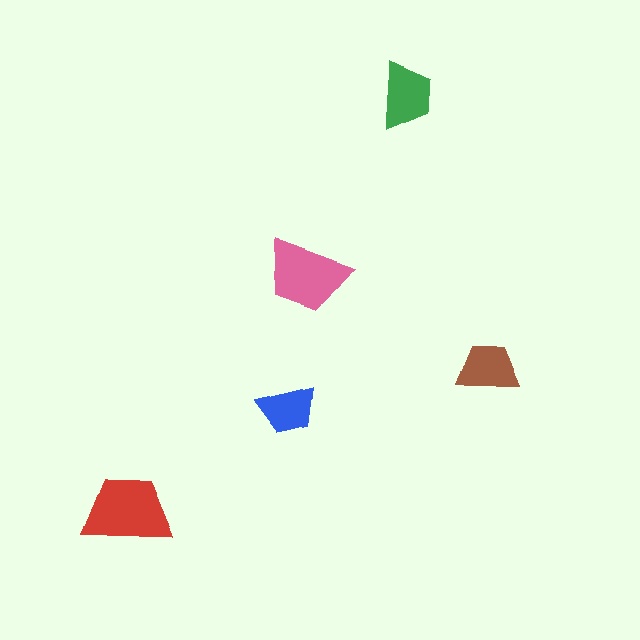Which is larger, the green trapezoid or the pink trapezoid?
The pink one.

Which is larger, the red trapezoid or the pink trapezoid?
The red one.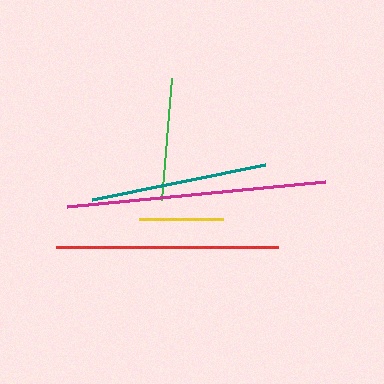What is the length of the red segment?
The red segment is approximately 222 pixels long.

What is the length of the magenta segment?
The magenta segment is approximately 259 pixels long.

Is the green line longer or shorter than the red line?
The red line is longer than the green line.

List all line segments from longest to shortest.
From longest to shortest: magenta, red, teal, green, yellow.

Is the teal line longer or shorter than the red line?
The red line is longer than the teal line.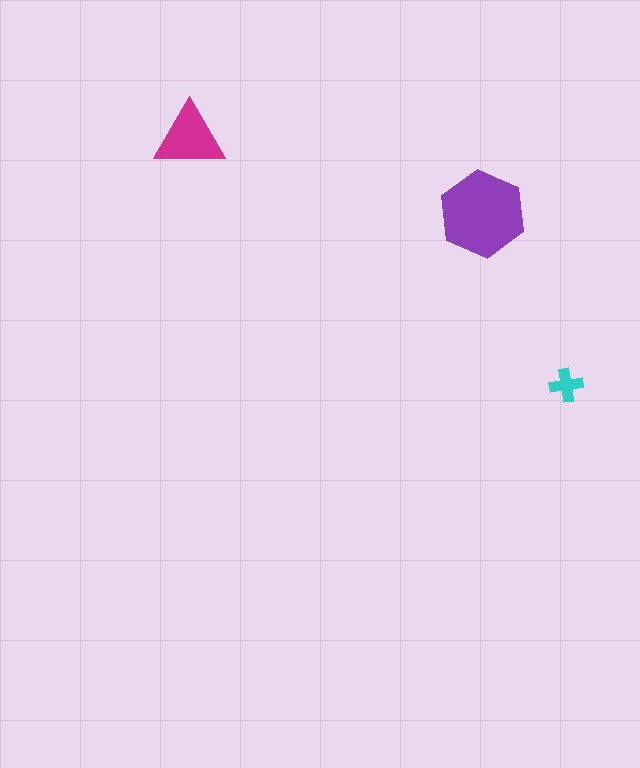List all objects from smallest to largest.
The cyan cross, the magenta triangle, the purple hexagon.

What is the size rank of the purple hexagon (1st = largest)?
1st.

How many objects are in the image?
There are 3 objects in the image.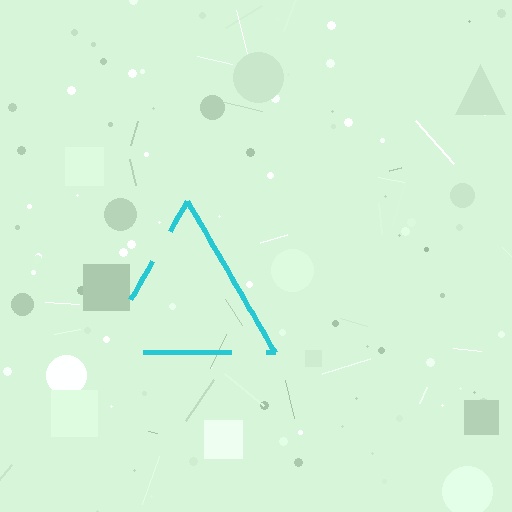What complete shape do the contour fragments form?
The contour fragments form a triangle.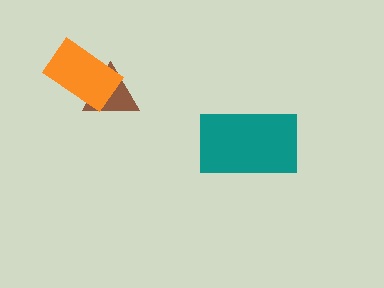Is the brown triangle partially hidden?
Yes, it is partially covered by another shape.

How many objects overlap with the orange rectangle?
1 object overlaps with the orange rectangle.